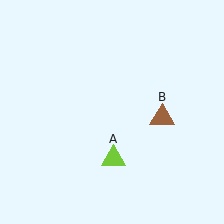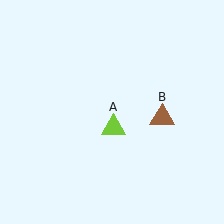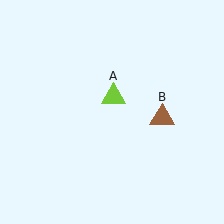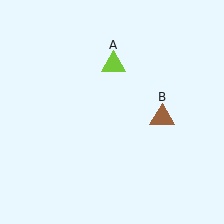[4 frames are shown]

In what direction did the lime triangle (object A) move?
The lime triangle (object A) moved up.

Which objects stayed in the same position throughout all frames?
Brown triangle (object B) remained stationary.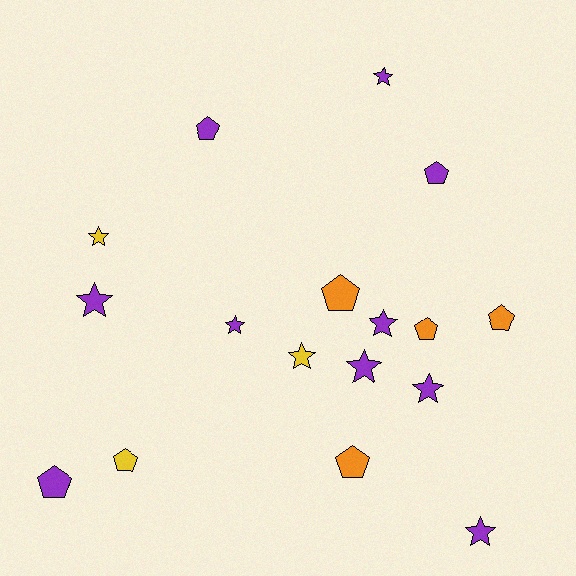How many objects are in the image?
There are 17 objects.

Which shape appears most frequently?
Star, with 9 objects.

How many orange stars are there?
There are no orange stars.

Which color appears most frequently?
Purple, with 10 objects.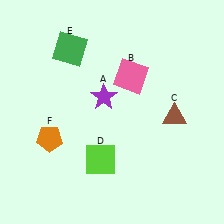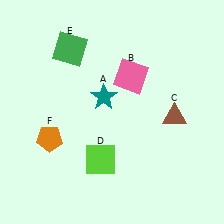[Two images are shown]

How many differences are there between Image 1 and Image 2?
There is 1 difference between the two images.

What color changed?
The star (A) changed from purple in Image 1 to teal in Image 2.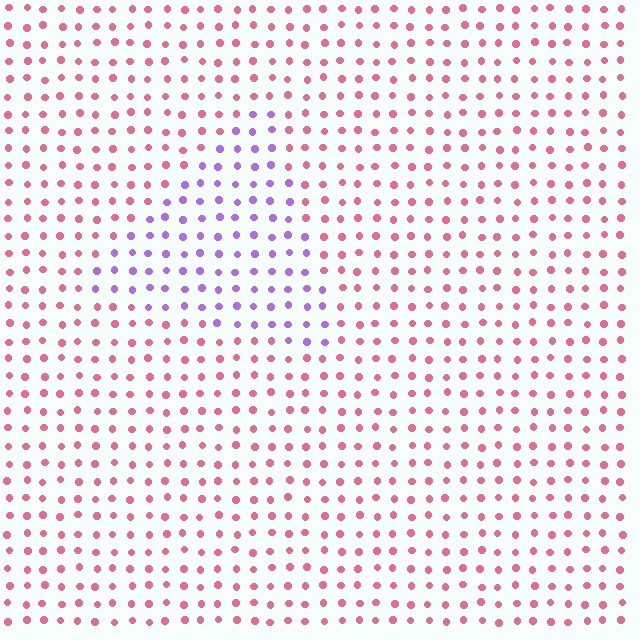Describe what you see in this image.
The image is filled with small pink elements in a uniform arrangement. A triangle-shaped region is visible where the elements are tinted to a slightly different hue, forming a subtle color boundary.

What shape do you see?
I see a triangle.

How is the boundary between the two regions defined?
The boundary is defined purely by a slight shift in hue (about 59 degrees). Spacing, size, and orientation are identical on both sides.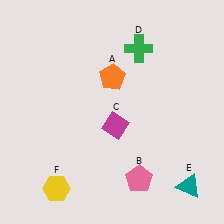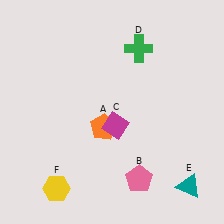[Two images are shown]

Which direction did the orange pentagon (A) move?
The orange pentagon (A) moved down.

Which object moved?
The orange pentagon (A) moved down.